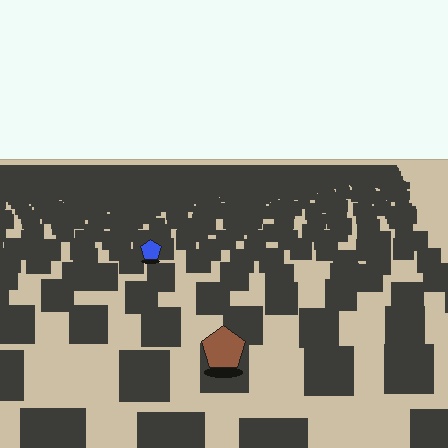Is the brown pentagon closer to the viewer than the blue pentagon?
Yes. The brown pentagon is closer — you can tell from the texture gradient: the ground texture is coarser near it.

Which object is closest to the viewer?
The brown pentagon is closest. The texture marks near it are larger and more spread out.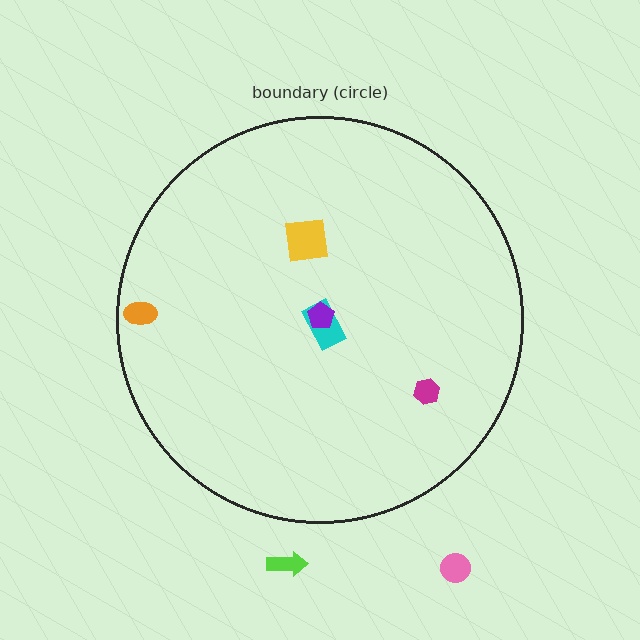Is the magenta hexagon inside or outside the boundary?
Inside.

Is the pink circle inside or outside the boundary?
Outside.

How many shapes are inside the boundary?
5 inside, 2 outside.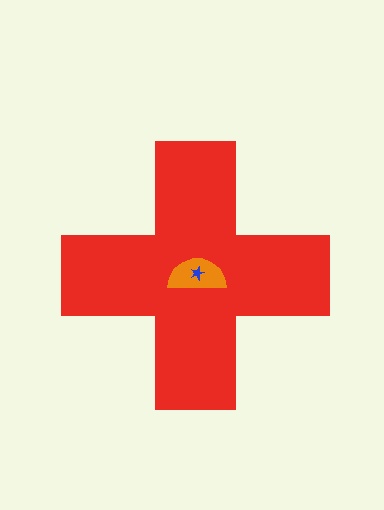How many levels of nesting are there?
3.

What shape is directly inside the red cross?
The orange semicircle.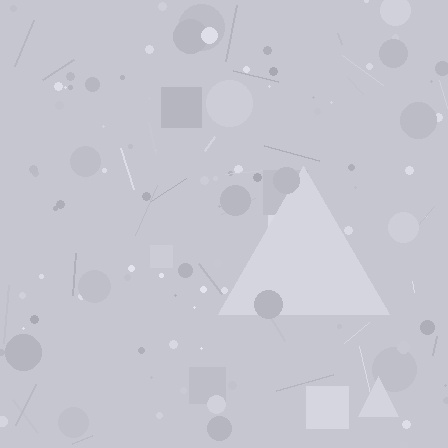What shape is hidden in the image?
A triangle is hidden in the image.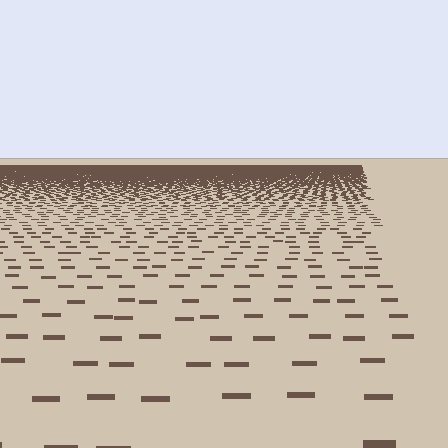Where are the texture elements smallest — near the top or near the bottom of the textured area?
Near the top.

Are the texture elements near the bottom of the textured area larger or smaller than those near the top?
Larger. Near the bottom, elements are closer to the viewer and appear at a bigger on-screen size.